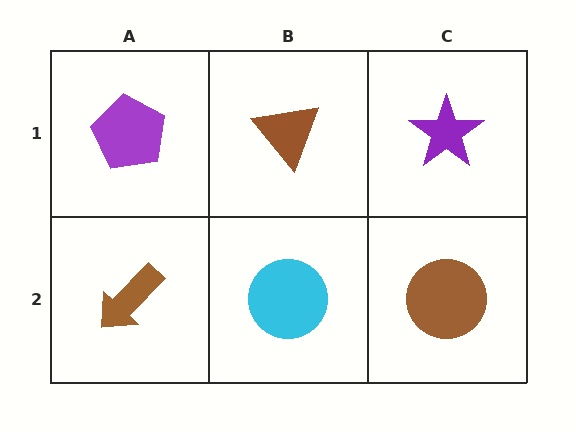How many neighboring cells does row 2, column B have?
3.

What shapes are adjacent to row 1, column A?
A brown arrow (row 2, column A), a brown triangle (row 1, column B).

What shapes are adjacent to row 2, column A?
A purple pentagon (row 1, column A), a cyan circle (row 2, column B).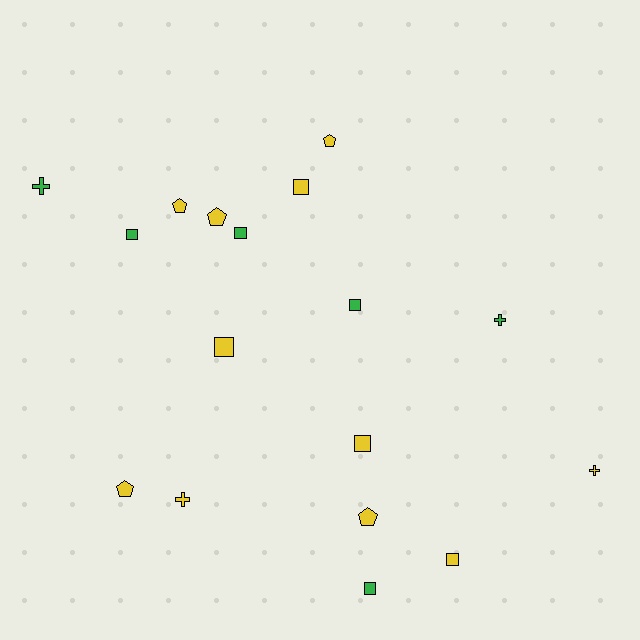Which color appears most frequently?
Yellow, with 11 objects.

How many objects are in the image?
There are 17 objects.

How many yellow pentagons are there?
There are 5 yellow pentagons.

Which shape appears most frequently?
Square, with 8 objects.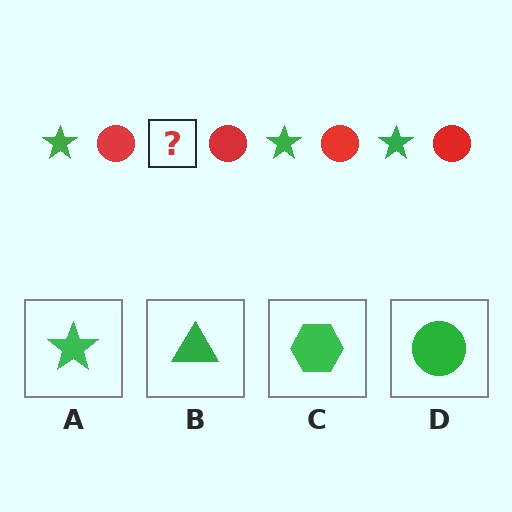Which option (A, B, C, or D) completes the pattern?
A.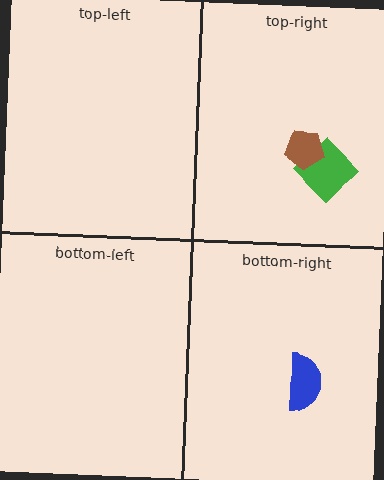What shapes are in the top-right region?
The green diamond, the brown pentagon.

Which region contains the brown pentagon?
The top-right region.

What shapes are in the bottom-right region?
The blue semicircle.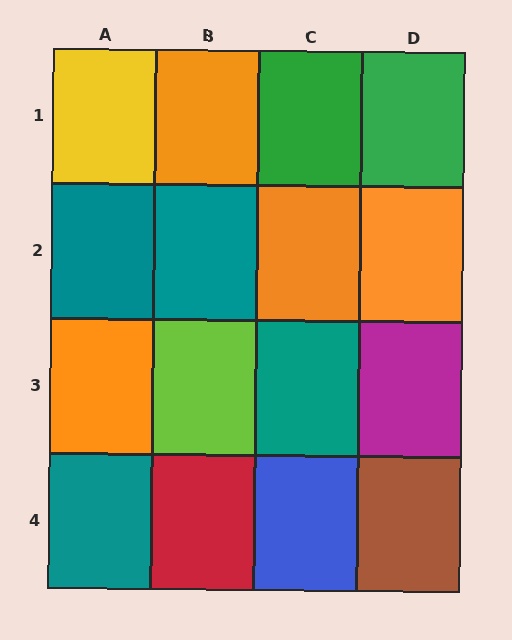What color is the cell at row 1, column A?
Yellow.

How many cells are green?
2 cells are green.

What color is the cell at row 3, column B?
Lime.